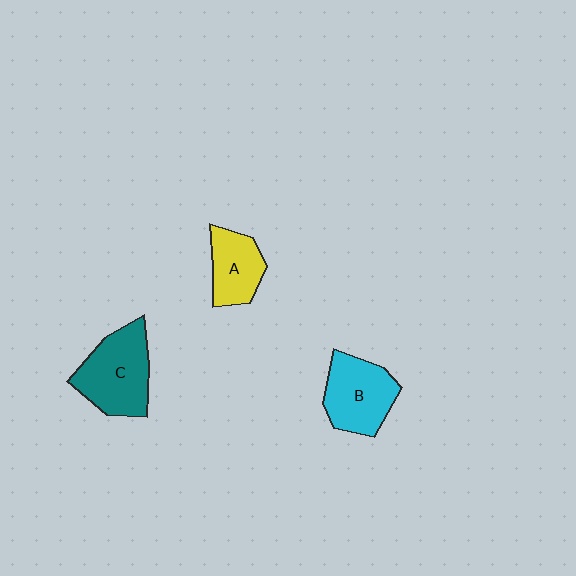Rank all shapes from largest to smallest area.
From largest to smallest: C (teal), B (cyan), A (yellow).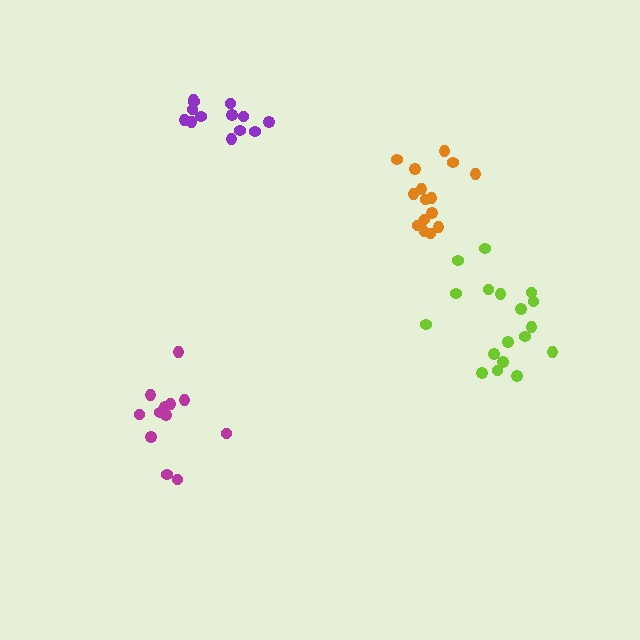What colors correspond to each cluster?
The clusters are colored: lime, magenta, purple, orange.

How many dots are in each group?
Group 1: 18 dots, Group 2: 12 dots, Group 3: 13 dots, Group 4: 16 dots (59 total).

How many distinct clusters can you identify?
There are 4 distinct clusters.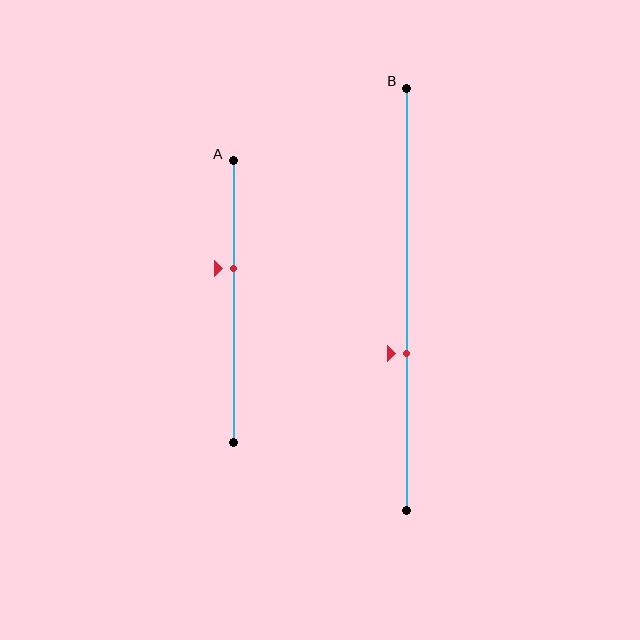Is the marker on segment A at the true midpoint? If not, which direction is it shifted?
No, the marker on segment A is shifted upward by about 12% of the segment length.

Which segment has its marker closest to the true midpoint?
Segment A has its marker closest to the true midpoint.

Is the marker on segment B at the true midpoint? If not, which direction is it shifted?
No, the marker on segment B is shifted downward by about 13% of the segment length.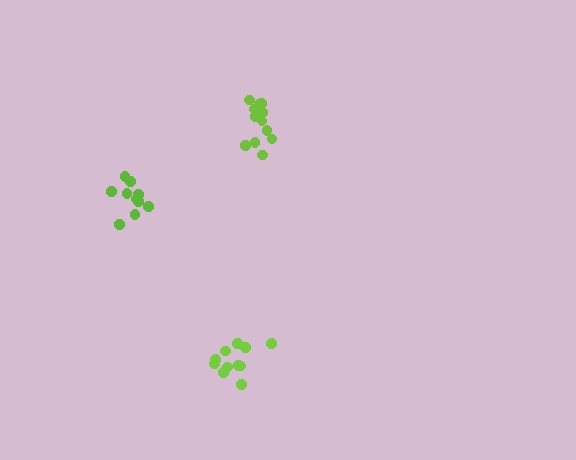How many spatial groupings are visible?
There are 3 spatial groupings.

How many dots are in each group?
Group 1: 11 dots, Group 2: 10 dots, Group 3: 13 dots (34 total).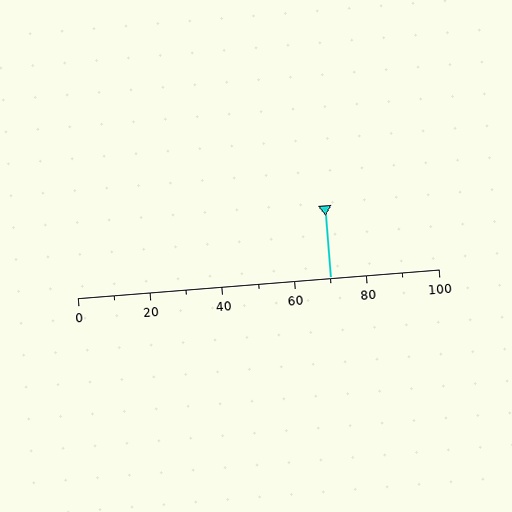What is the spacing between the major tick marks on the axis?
The major ticks are spaced 20 apart.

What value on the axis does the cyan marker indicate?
The marker indicates approximately 70.